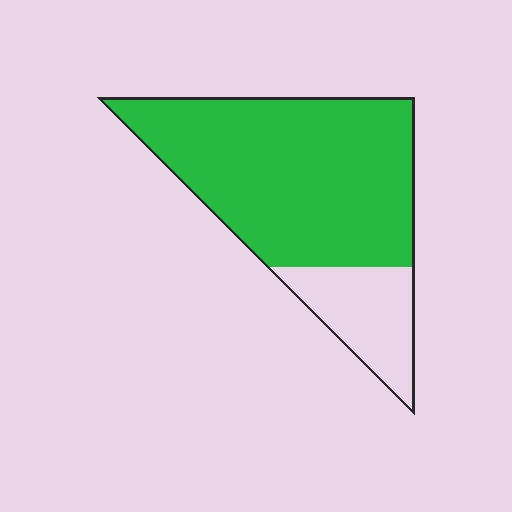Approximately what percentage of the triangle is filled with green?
Approximately 80%.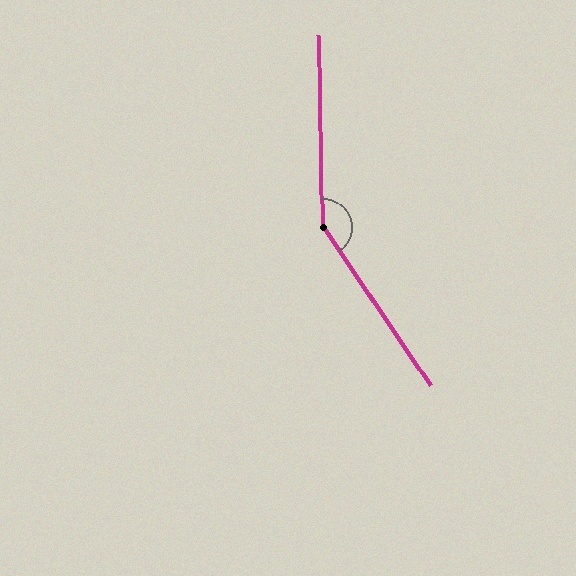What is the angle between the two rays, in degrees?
Approximately 147 degrees.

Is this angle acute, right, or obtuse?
It is obtuse.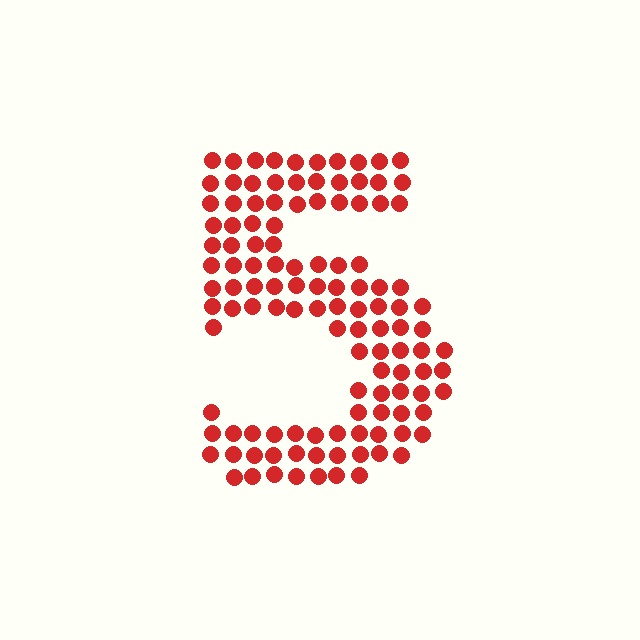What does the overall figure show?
The overall figure shows the digit 5.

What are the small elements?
The small elements are circles.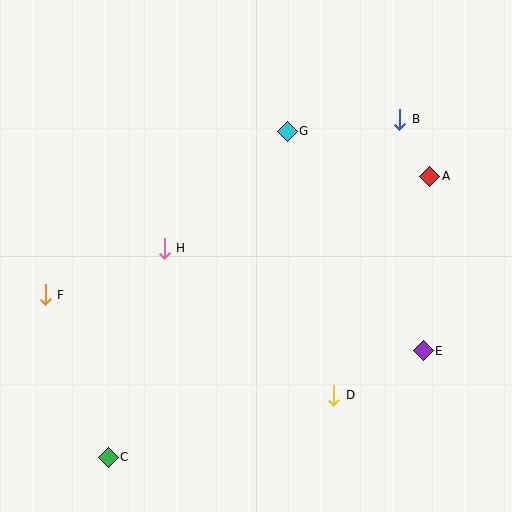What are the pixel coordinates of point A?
Point A is at (430, 176).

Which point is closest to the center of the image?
Point H at (164, 248) is closest to the center.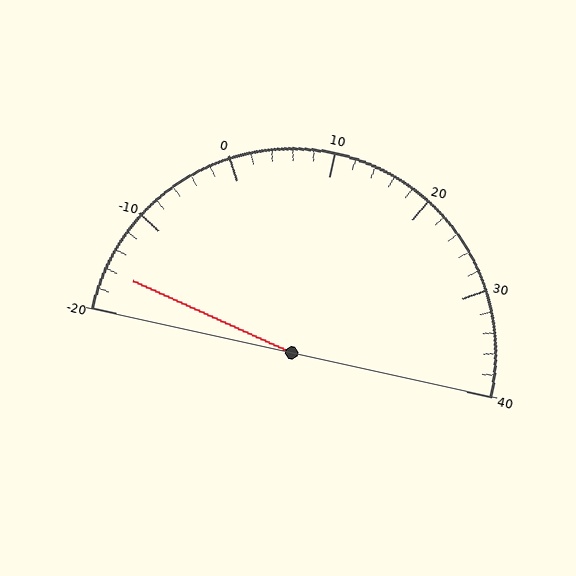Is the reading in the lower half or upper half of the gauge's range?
The reading is in the lower half of the range (-20 to 40).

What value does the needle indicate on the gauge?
The needle indicates approximately -16.